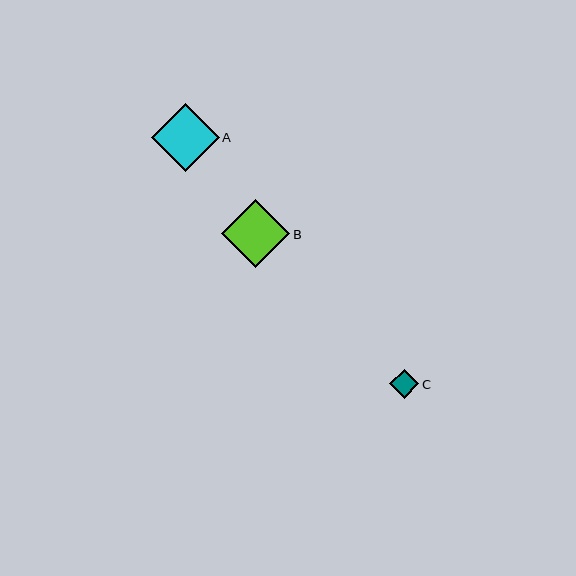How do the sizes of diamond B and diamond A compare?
Diamond B and diamond A are approximately the same size.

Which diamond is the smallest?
Diamond C is the smallest with a size of approximately 29 pixels.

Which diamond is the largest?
Diamond B is the largest with a size of approximately 68 pixels.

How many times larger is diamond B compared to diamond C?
Diamond B is approximately 2.4 times the size of diamond C.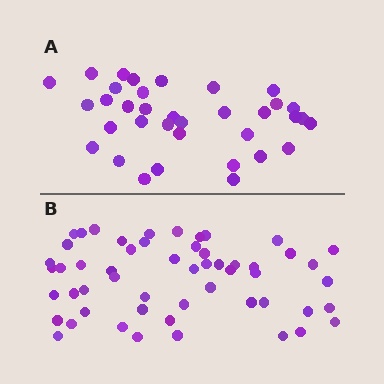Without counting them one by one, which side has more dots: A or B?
Region B (the bottom region) has more dots.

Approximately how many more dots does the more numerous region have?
Region B has approximately 20 more dots than region A.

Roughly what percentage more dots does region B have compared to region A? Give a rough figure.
About 55% more.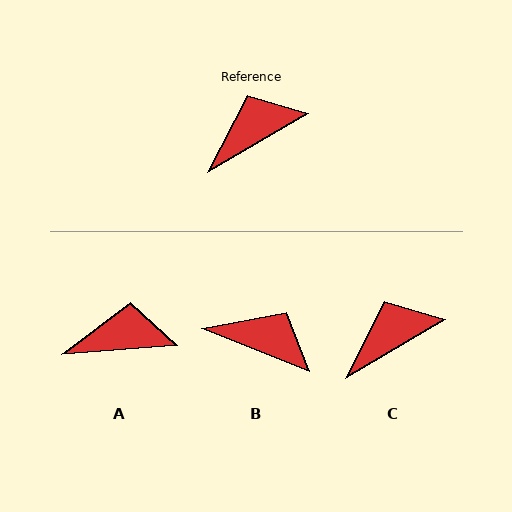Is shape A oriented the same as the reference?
No, it is off by about 26 degrees.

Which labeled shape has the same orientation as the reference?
C.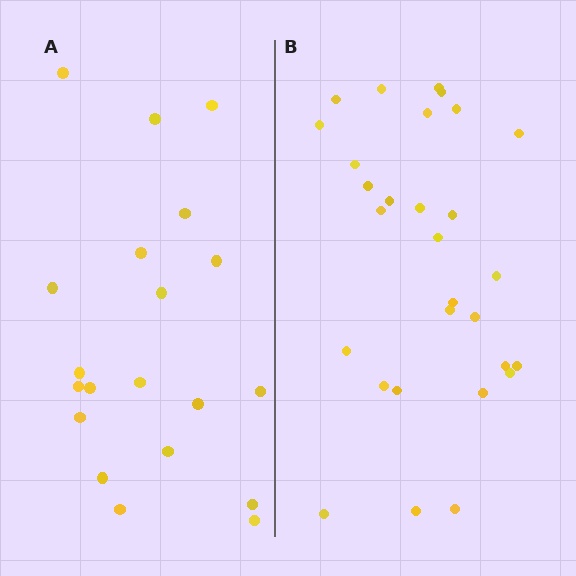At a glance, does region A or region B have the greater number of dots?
Region B (the right region) has more dots.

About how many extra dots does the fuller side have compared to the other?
Region B has roughly 8 or so more dots than region A.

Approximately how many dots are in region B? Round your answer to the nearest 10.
About 30 dots. (The exact count is 29, which rounds to 30.)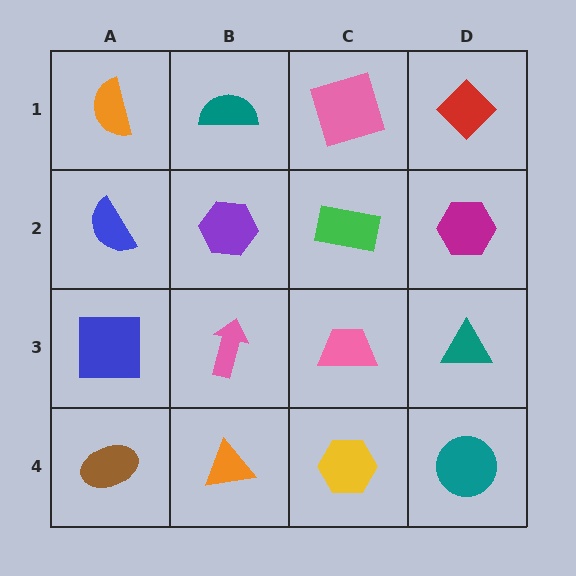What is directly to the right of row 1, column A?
A teal semicircle.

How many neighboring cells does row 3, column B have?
4.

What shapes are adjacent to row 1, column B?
A purple hexagon (row 2, column B), an orange semicircle (row 1, column A), a pink square (row 1, column C).